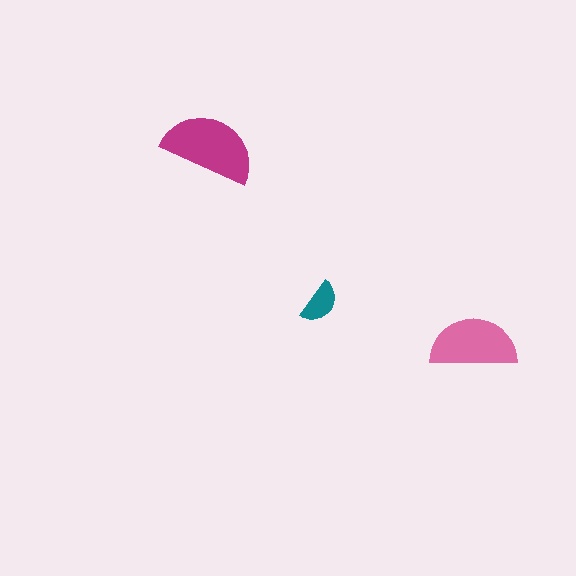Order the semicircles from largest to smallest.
the magenta one, the pink one, the teal one.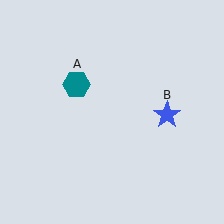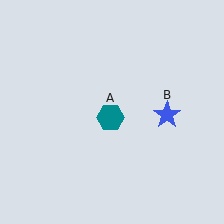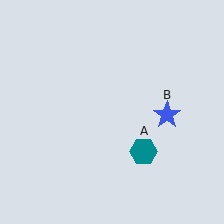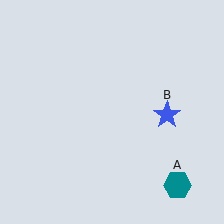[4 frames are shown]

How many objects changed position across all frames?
1 object changed position: teal hexagon (object A).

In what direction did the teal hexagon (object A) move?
The teal hexagon (object A) moved down and to the right.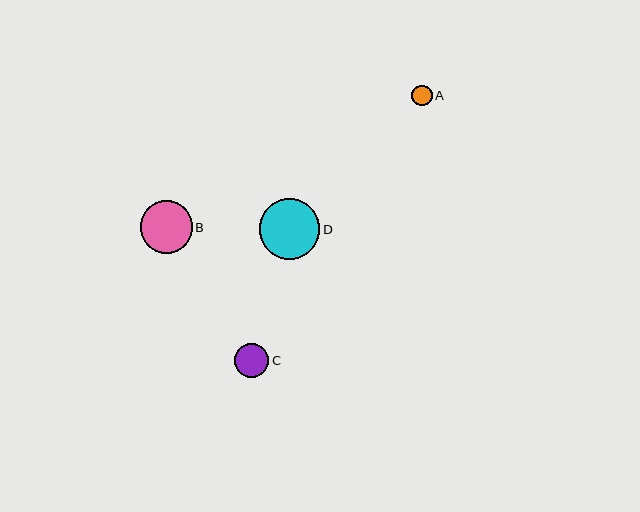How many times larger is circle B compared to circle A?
Circle B is approximately 2.6 times the size of circle A.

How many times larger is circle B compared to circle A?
Circle B is approximately 2.6 times the size of circle A.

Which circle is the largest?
Circle D is the largest with a size of approximately 61 pixels.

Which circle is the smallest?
Circle A is the smallest with a size of approximately 20 pixels.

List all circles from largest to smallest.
From largest to smallest: D, B, C, A.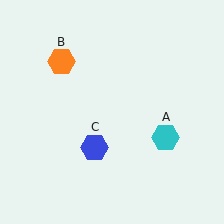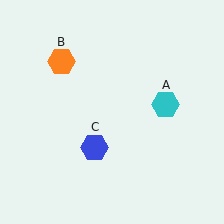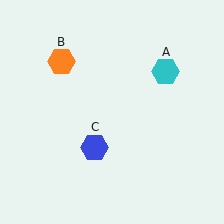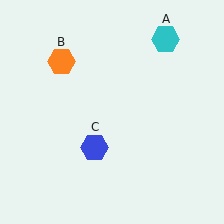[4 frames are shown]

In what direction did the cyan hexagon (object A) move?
The cyan hexagon (object A) moved up.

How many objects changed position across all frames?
1 object changed position: cyan hexagon (object A).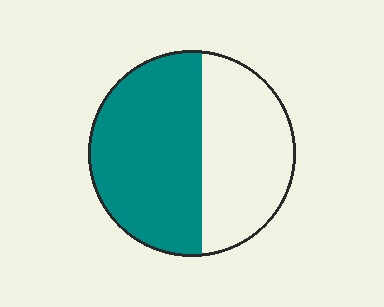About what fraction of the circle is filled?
About three fifths (3/5).